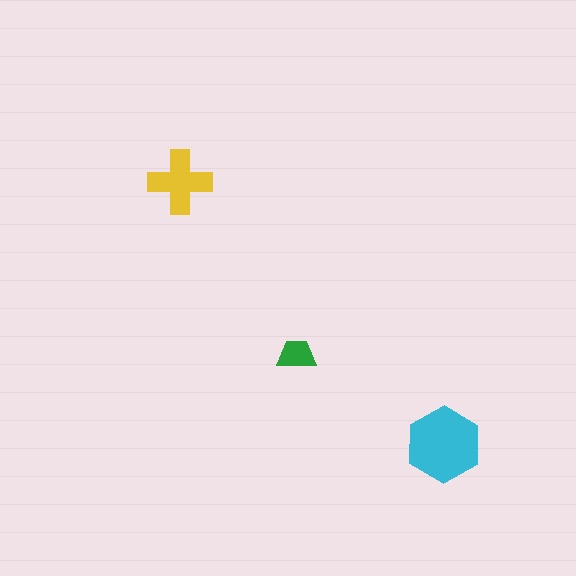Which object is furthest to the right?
The cyan hexagon is rightmost.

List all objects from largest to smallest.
The cyan hexagon, the yellow cross, the green trapezoid.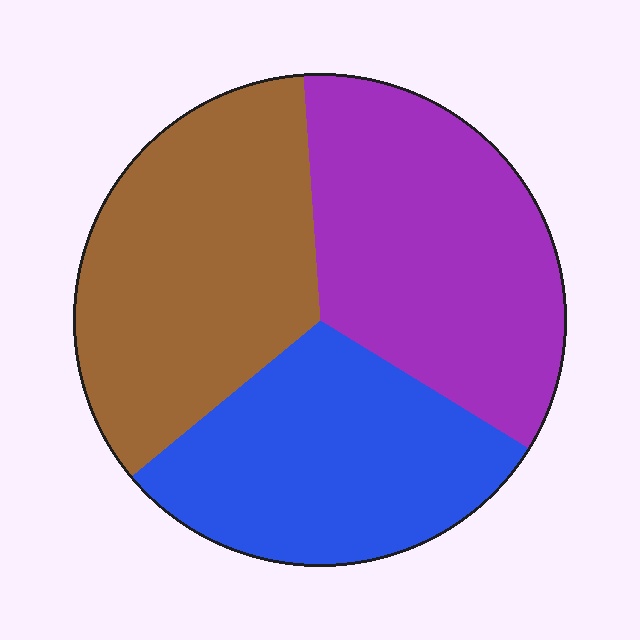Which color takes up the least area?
Blue, at roughly 30%.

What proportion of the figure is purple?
Purple takes up about one third (1/3) of the figure.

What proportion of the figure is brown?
Brown covers about 35% of the figure.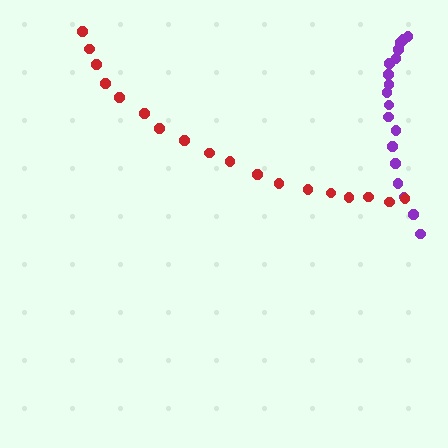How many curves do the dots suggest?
There are 2 distinct paths.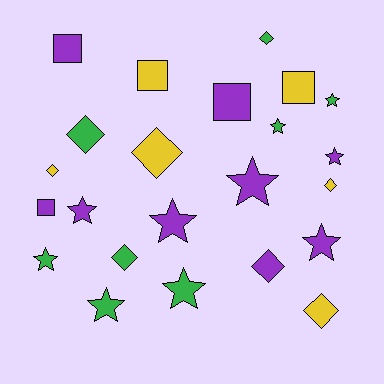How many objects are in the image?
There are 23 objects.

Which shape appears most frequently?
Star, with 10 objects.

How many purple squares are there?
There are 3 purple squares.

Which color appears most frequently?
Purple, with 9 objects.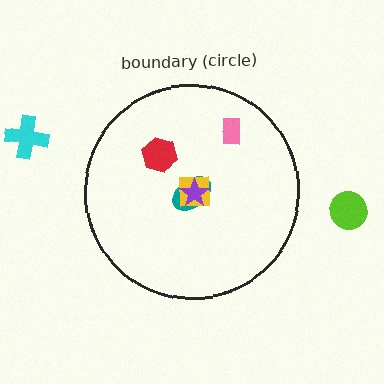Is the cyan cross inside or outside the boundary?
Outside.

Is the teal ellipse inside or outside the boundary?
Inside.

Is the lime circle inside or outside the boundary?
Outside.